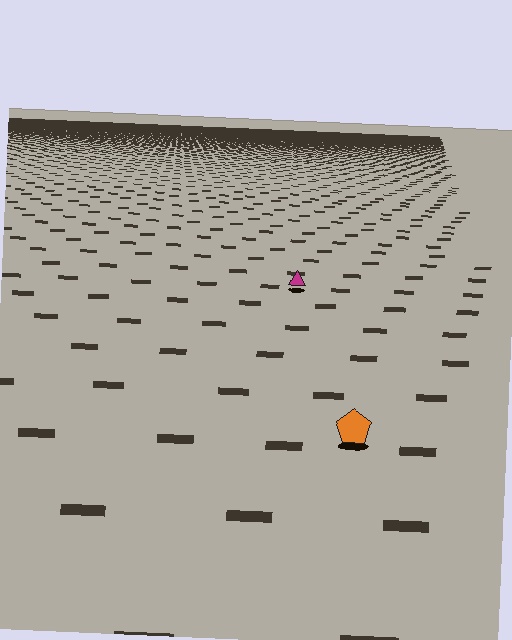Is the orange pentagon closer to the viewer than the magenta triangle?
Yes. The orange pentagon is closer — you can tell from the texture gradient: the ground texture is coarser near it.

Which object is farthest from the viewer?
The magenta triangle is farthest from the viewer. It appears smaller and the ground texture around it is denser.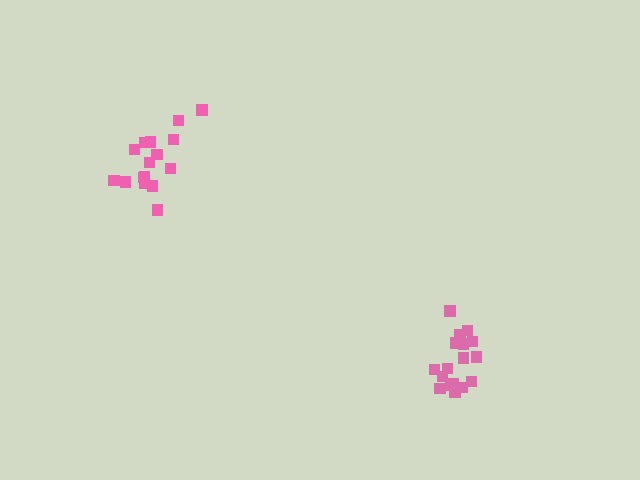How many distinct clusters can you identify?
There are 2 distinct clusters.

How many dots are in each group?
Group 1: 17 dots, Group 2: 17 dots (34 total).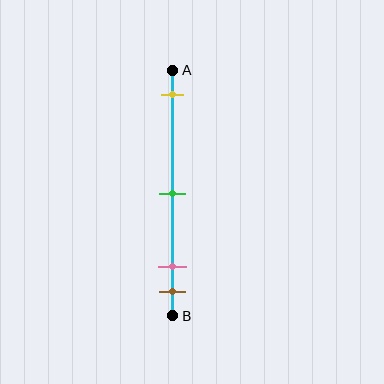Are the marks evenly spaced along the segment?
No, the marks are not evenly spaced.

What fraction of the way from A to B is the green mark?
The green mark is approximately 50% (0.5) of the way from A to B.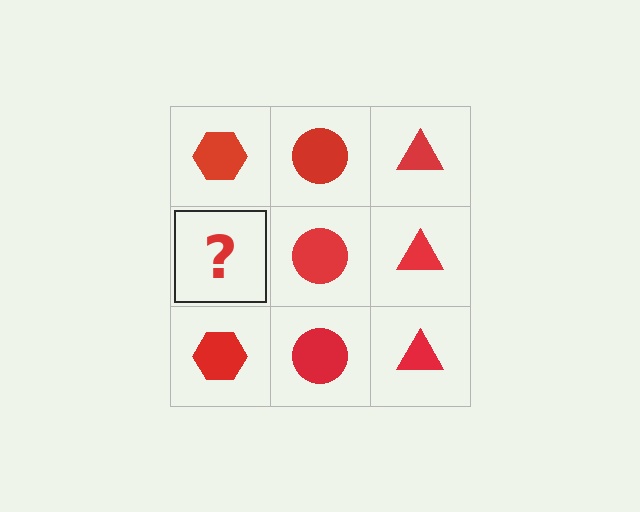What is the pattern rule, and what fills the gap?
The rule is that each column has a consistent shape. The gap should be filled with a red hexagon.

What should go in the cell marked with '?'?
The missing cell should contain a red hexagon.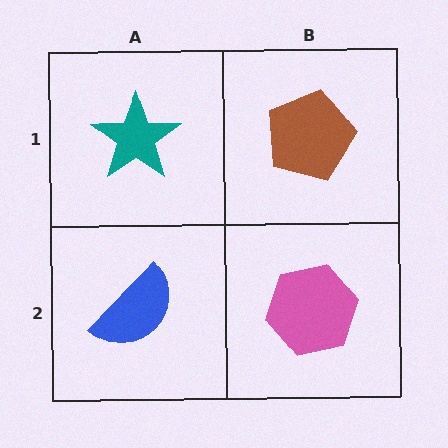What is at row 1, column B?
A brown pentagon.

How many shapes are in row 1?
2 shapes.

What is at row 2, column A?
A blue semicircle.